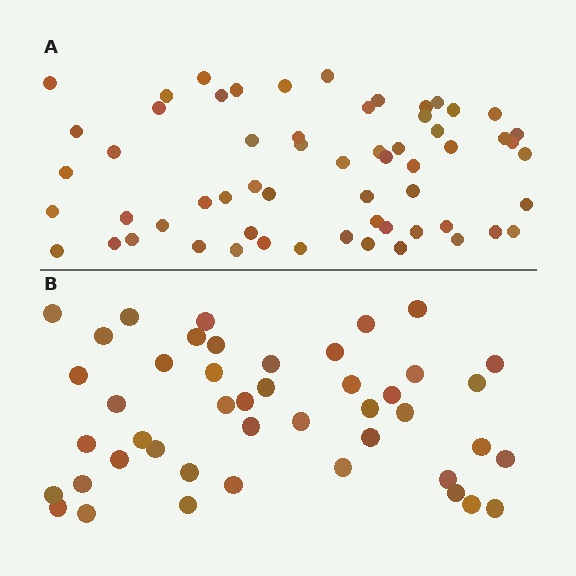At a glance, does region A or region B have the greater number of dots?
Region A (the top region) has more dots.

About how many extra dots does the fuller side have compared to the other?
Region A has approximately 15 more dots than region B.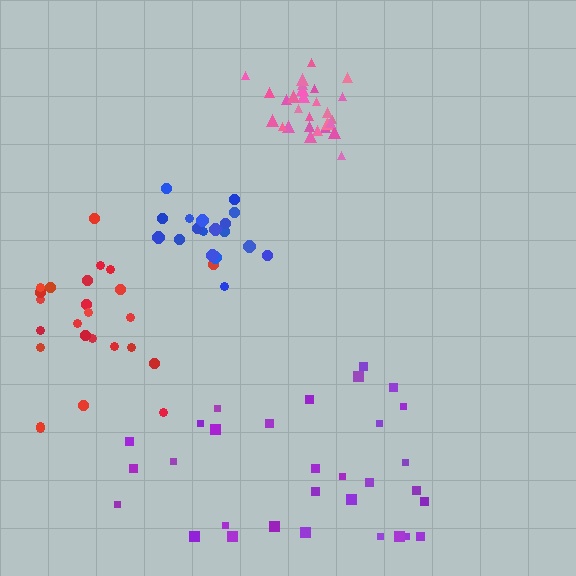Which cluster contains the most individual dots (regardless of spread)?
Purple (31).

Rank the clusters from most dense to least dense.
pink, blue, purple, red.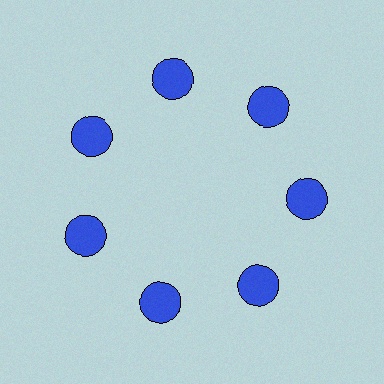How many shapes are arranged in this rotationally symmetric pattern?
There are 7 shapes, arranged in 7 groups of 1.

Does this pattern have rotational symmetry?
Yes, this pattern has 7-fold rotational symmetry. It looks the same after rotating 51 degrees around the center.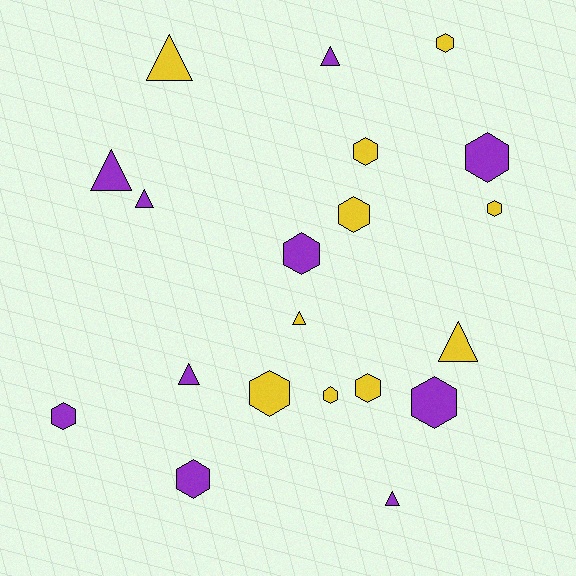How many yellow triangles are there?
There are 3 yellow triangles.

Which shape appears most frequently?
Hexagon, with 12 objects.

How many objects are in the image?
There are 20 objects.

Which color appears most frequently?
Purple, with 10 objects.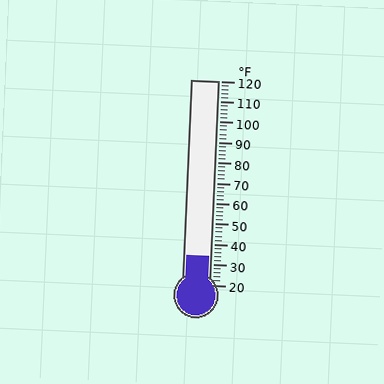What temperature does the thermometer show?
The thermometer shows approximately 34°F.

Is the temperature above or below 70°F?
The temperature is below 70°F.